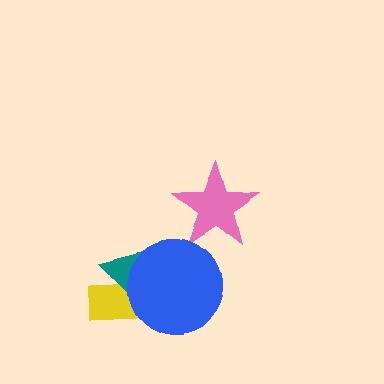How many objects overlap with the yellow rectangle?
2 objects overlap with the yellow rectangle.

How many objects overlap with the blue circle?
2 objects overlap with the blue circle.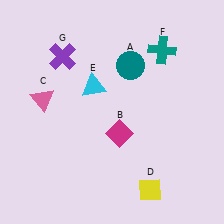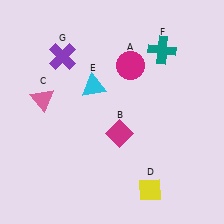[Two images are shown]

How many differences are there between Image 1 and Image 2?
There is 1 difference between the two images.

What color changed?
The circle (A) changed from teal in Image 1 to magenta in Image 2.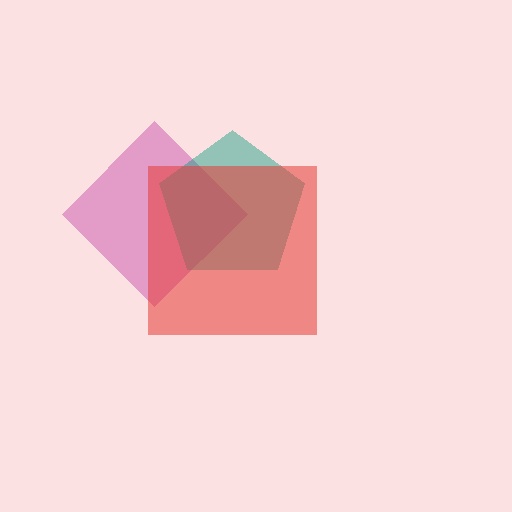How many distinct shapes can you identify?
There are 3 distinct shapes: a magenta diamond, a teal pentagon, a red square.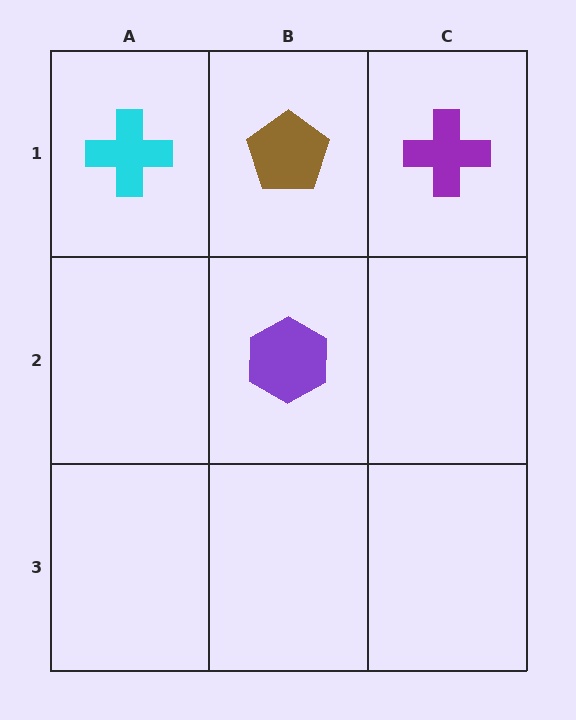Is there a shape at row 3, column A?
No, that cell is empty.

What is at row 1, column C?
A purple cross.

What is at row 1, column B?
A brown pentagon.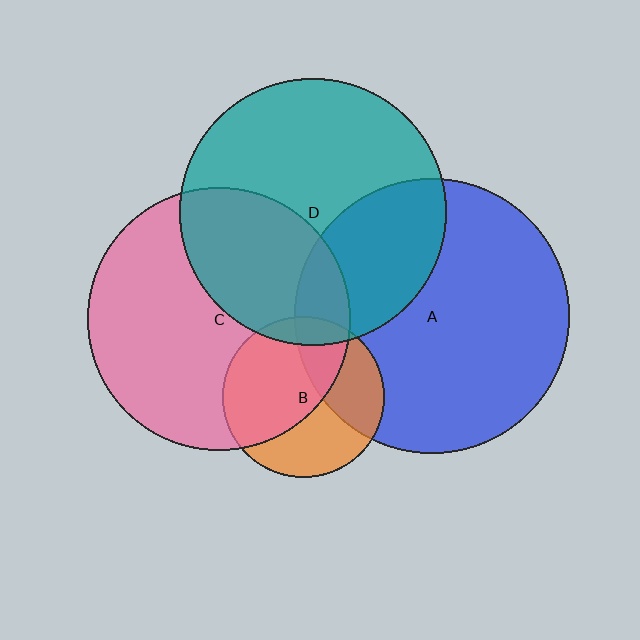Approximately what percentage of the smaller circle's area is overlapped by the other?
Approximately 30%.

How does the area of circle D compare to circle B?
Approximately 2.7 times.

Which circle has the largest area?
Circle A (blue).